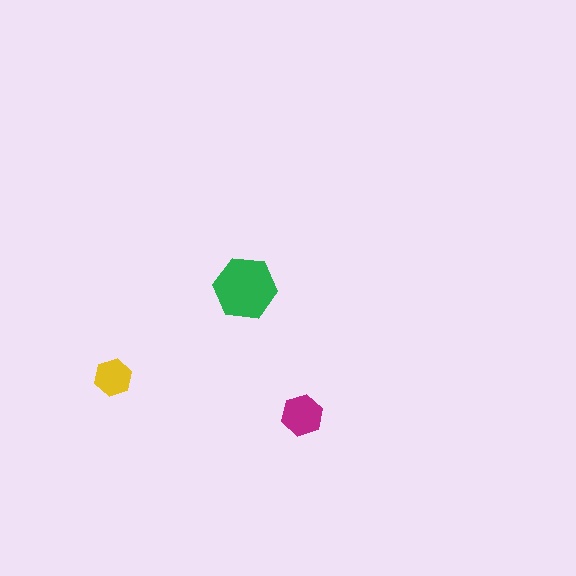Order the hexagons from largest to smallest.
the green one, the magenta one, the yellow one.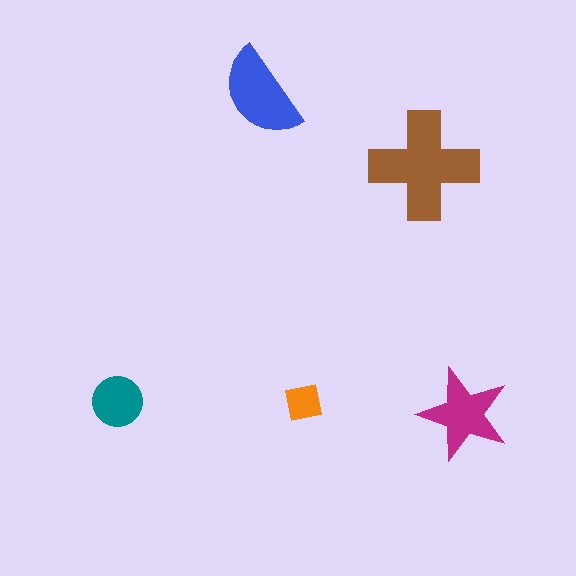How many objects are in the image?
There are 5 objects in the image.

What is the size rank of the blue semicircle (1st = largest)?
2nd.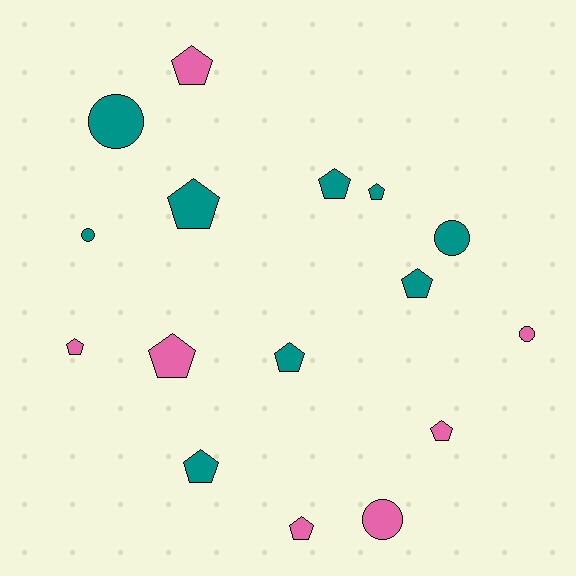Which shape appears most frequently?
Pentagon, with 11 objects.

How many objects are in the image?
There are 16 objects.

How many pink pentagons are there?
There are 5 pink pentagons.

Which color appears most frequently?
Teal, with 9 objects.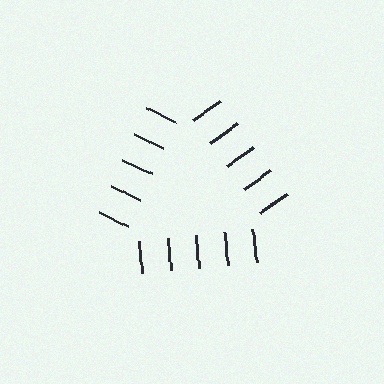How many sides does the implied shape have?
3 sides — the line-ends trace a triangle.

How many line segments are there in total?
15 — 5 along each of the 3 edges.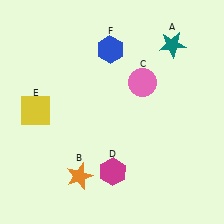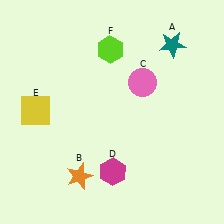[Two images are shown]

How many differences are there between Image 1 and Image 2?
There is 1 difference between the two images.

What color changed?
The hexagon (F) changed from blue in Image 1 to lime in Image 2.